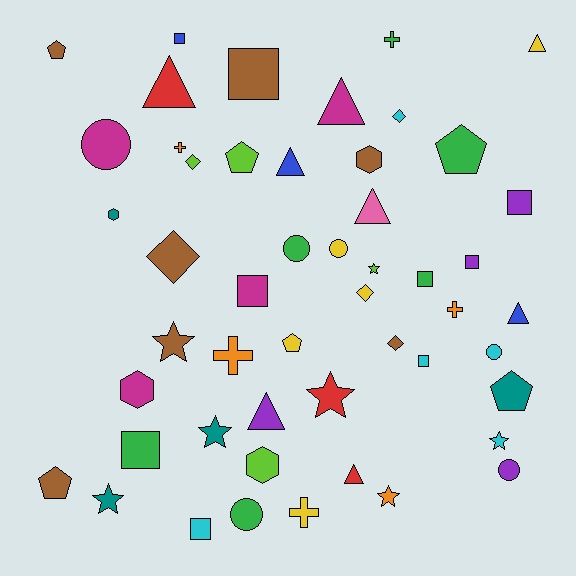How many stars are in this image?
There are 7 stars.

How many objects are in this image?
There are 50 objects.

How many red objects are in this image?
There are 3 red objects.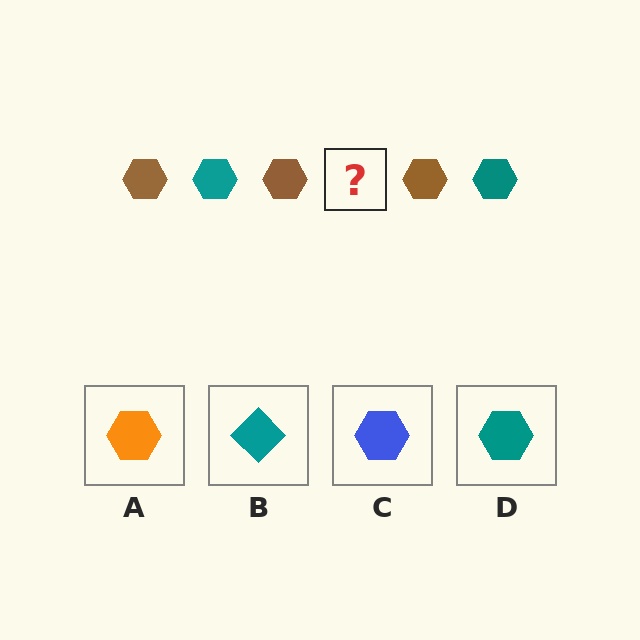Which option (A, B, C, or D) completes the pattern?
D.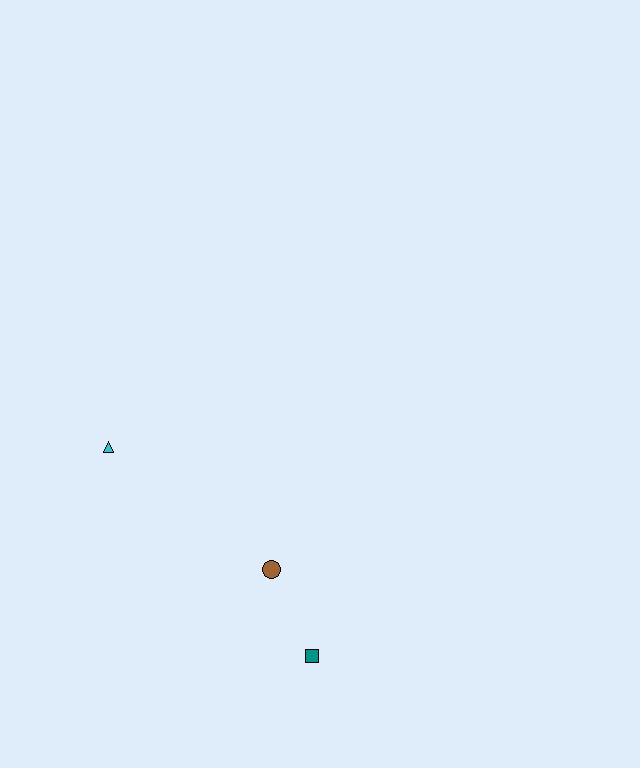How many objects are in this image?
There are 3 objects.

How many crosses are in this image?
There are no crosses.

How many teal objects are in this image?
There is 1 teal object.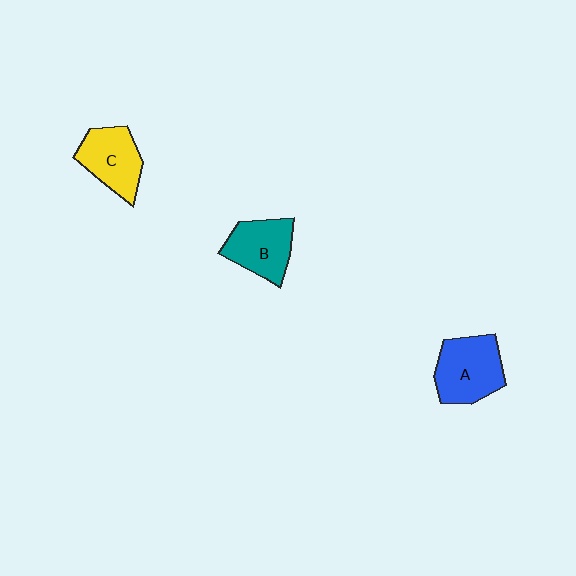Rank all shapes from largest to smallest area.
From largest to smallest: A (blue), B (teal), C (yellow).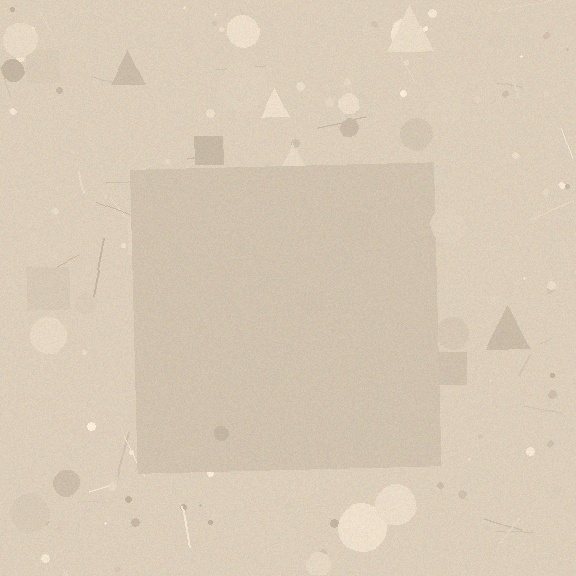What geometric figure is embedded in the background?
A square is embedded in the background.